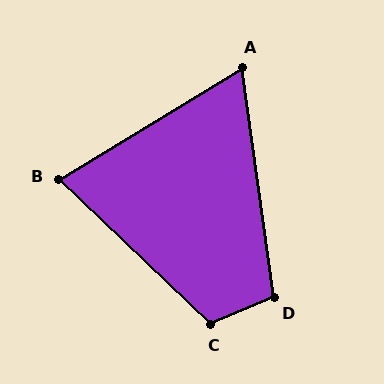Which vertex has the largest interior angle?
C, at approximately 113 degrees.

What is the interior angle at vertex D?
Approximately 105 degrees (obtuse).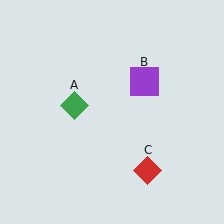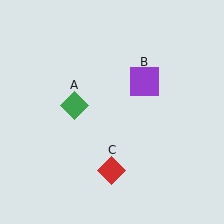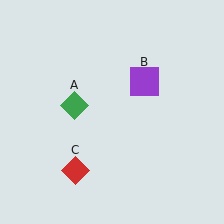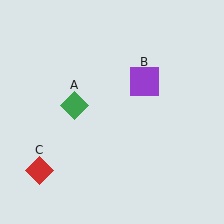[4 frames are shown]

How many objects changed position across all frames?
1 object changed position: red diamond (object C).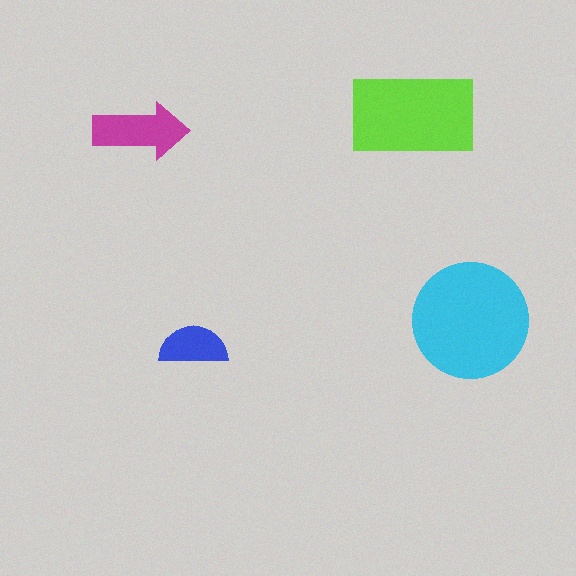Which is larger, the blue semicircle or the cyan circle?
The cyan circle.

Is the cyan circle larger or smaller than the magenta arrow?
Larger.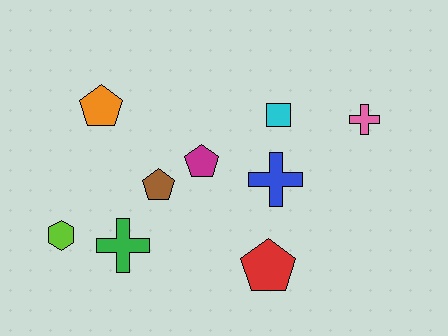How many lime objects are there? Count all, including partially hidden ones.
There is 1 lime object.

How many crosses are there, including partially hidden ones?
There are 3 crosses.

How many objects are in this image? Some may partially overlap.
There are 9 objects.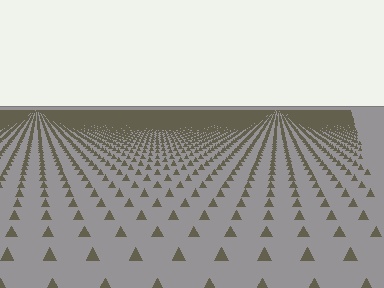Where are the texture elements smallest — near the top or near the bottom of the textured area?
Near the top.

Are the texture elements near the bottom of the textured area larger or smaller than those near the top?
Larger. Near the bottom, elements are closer to the viewer and appear at a bigger on-screen size.